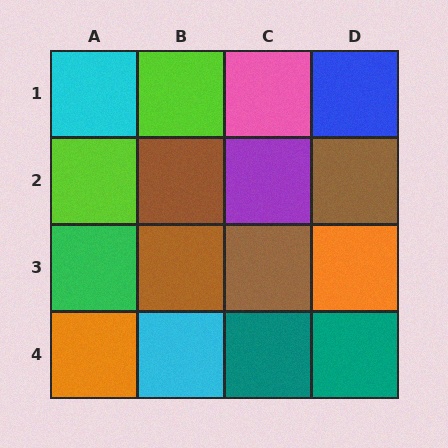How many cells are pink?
1 cell is pink.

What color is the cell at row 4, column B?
Cyan.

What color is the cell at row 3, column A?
Green.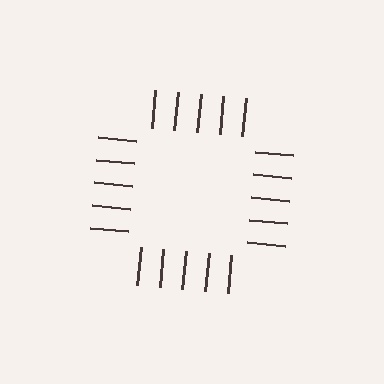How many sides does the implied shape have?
4 sides — the line-ends trace a square.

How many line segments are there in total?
20 — 5 along each of the 4 edges.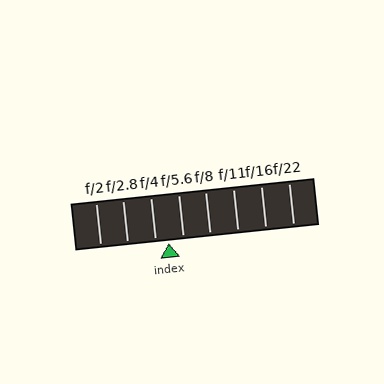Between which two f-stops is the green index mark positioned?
The index mark is between f/4 and f/5.6.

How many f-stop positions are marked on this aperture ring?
There are 8 f-stop positions marked.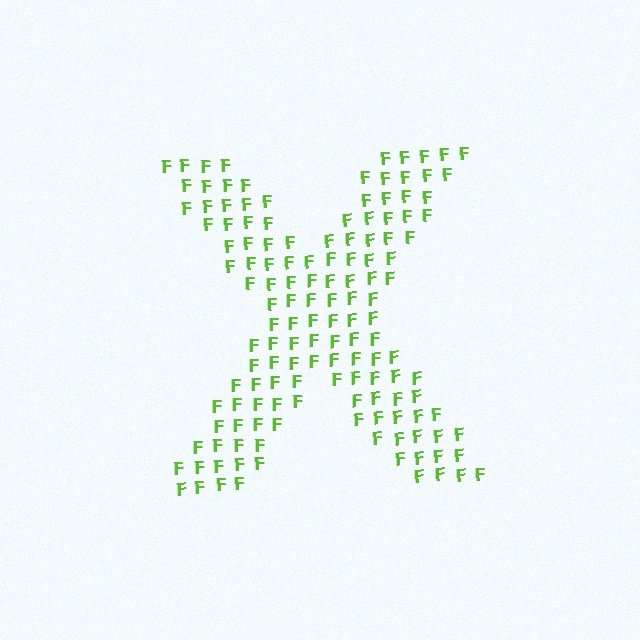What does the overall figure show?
The overall figure shows the letter X.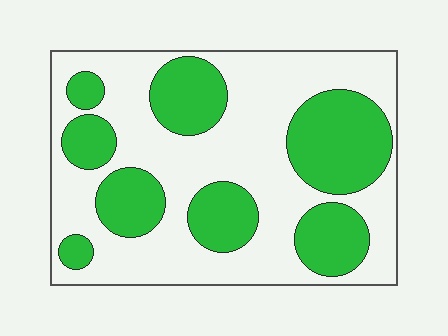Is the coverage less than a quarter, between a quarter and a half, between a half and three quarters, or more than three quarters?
Between a quarter and a half.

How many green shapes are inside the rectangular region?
8.